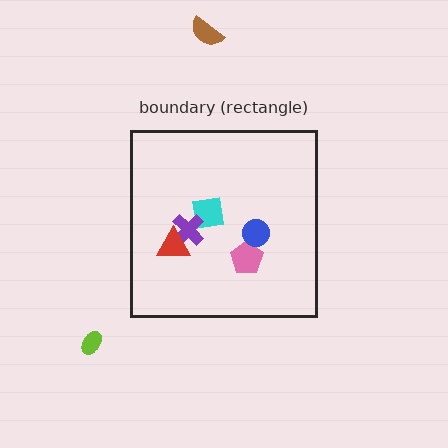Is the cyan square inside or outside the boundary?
Inside.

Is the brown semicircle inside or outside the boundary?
Outside.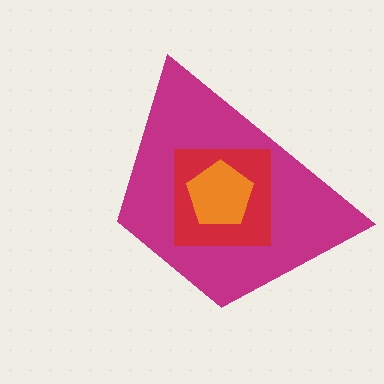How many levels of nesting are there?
3.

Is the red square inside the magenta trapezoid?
Yes.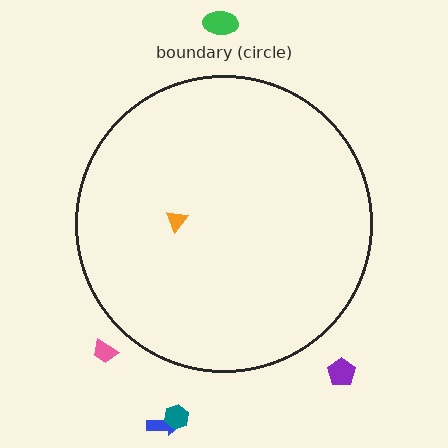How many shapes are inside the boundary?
1 inside, 5 outside.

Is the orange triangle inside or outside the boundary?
Inside.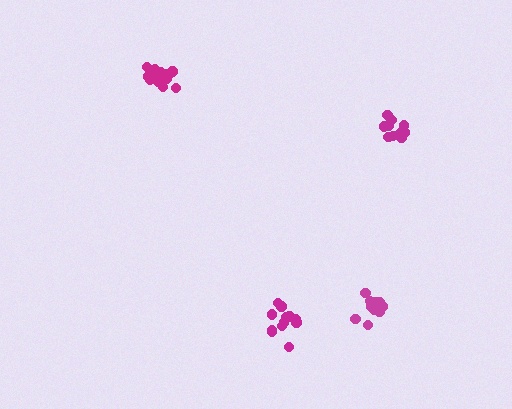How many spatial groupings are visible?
There are 4 spatial groupings.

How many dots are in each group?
Group 1: 11 dots, Group 2: 12 dots, Group 3: 11 dots, Group 4: 15 dots (49 total).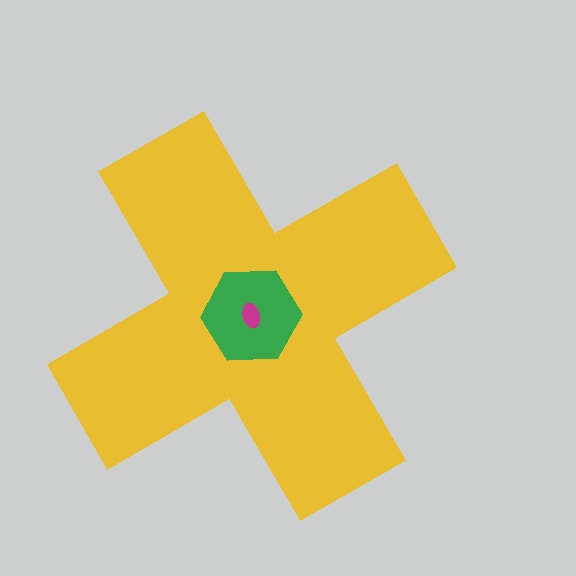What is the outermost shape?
The yellow cross.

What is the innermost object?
The magenta ellipse.